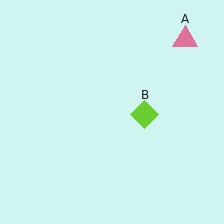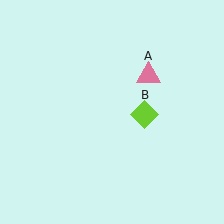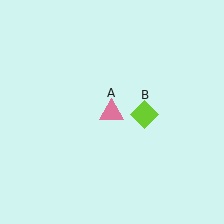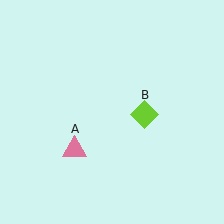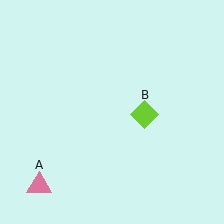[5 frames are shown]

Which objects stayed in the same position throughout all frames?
Lime diamond (object B) remained stationary.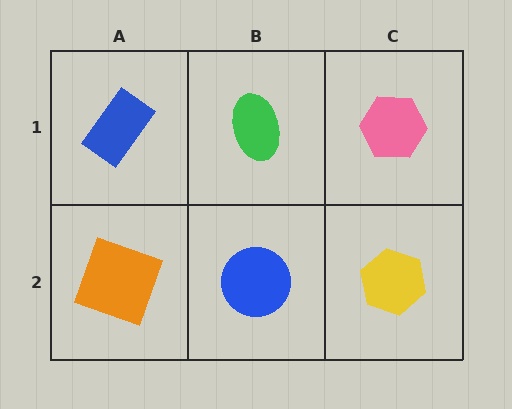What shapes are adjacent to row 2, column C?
A pink hexagon (row 1, column C), a blue circle (row 2, column B).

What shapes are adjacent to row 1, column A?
An orange square (row 2, column A), a green ellipse (row 1, column B).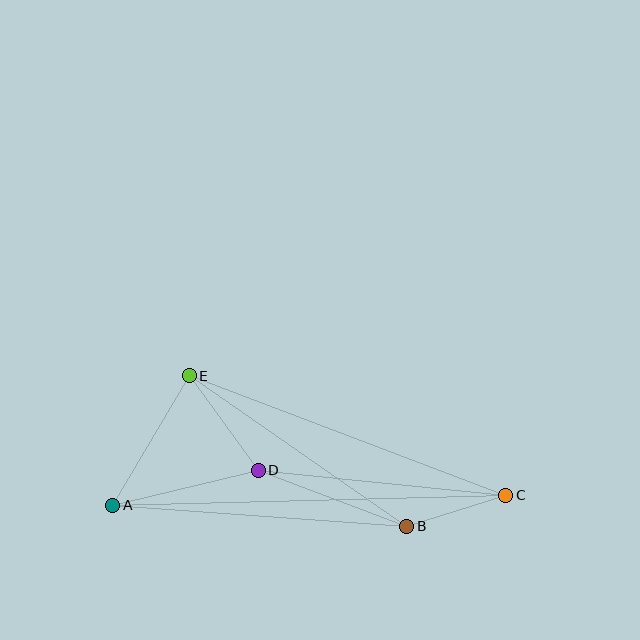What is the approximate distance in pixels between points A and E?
The distance between A and E is approximately 151 pixels.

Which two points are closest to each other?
Points B and C are closest to each other.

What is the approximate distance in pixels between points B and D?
The distance between B and D is approximately 158 pixels.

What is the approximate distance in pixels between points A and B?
The distance between A and B is approximately 295 pixels.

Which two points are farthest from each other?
Points A and C are farthest from each other.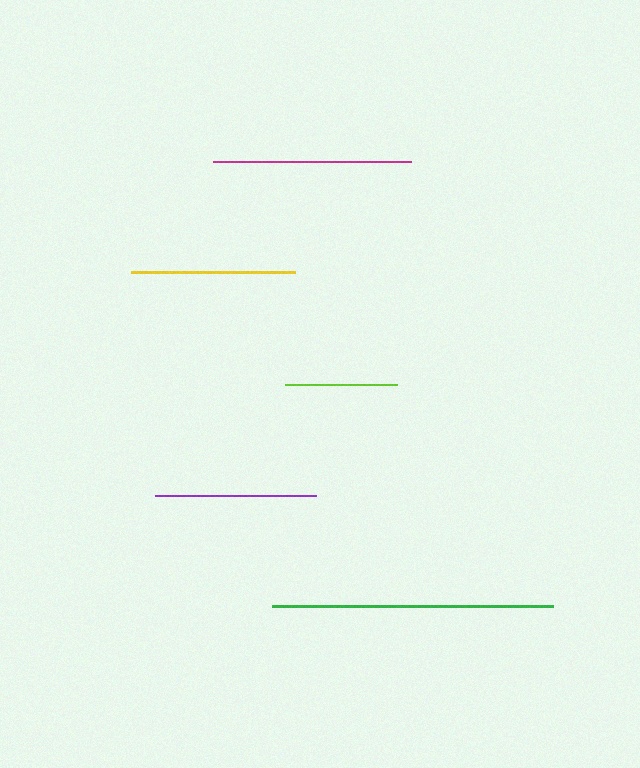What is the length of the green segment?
The green segment is approximately 280 pixels long.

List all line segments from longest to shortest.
From longest to shortest: green, magenta, yellow, purple, lime.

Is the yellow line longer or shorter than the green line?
The green line is longer than the yellow line.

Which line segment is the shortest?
The lime line is the shortest at approximately 112 pixels.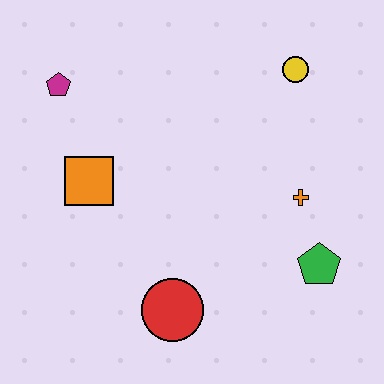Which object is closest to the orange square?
The magenta pentagon is closest to the orange square.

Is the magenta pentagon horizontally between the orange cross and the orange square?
No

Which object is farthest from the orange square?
The green pentagon is farthest from the orange square.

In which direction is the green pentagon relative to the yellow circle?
The green pentagon is below the yellow circle.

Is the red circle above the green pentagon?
No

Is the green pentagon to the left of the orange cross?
No